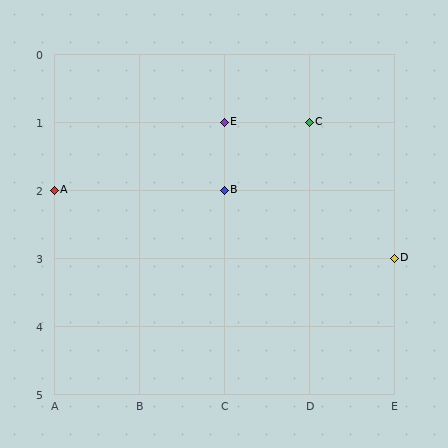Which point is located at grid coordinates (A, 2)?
Point A is at (A, 2).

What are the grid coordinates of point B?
Point B is at grid coordinates (C, 2).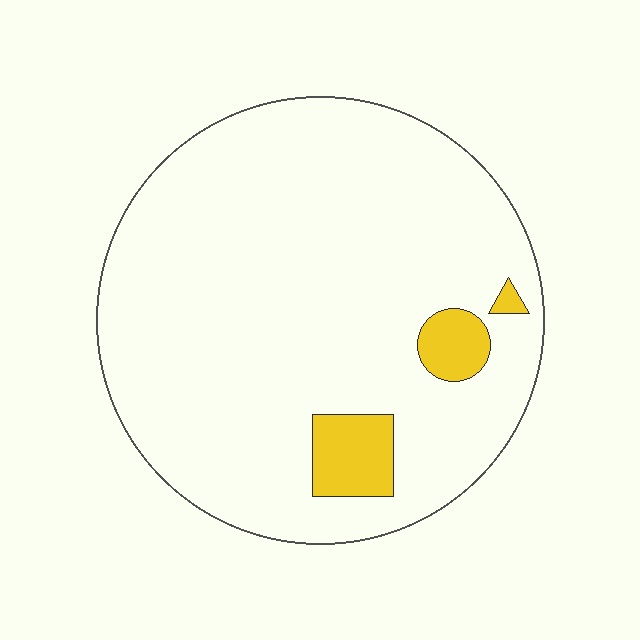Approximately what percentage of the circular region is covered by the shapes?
Approximately 10%.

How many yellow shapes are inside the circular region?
3.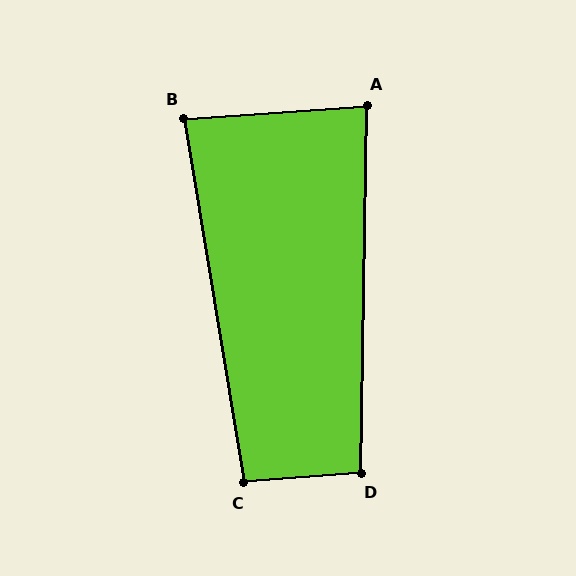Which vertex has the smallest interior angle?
B, at approximately 85 degrees.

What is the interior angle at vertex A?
Approximately 85 degrees (approximately right).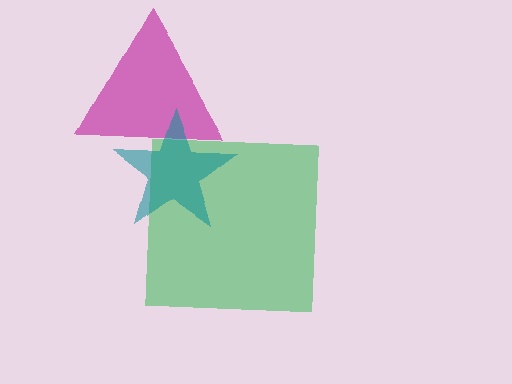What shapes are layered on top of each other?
The layered shapes are: a green square, a magenta triangle, a teal star.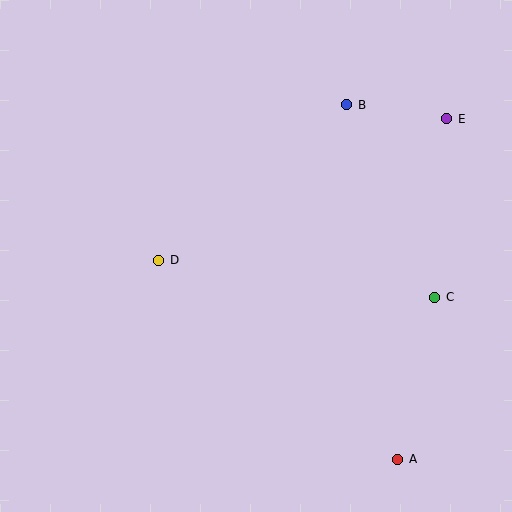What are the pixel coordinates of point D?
Point D is at (159, 260).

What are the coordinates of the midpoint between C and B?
The midpoint between C and B is at (391, 201).